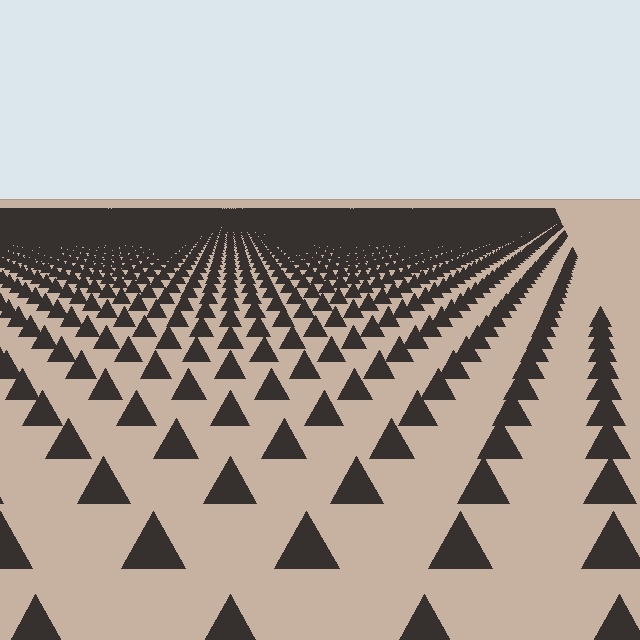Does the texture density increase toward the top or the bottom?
Density increases toward the top.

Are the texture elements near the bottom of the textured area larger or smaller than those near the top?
Larger. Near the bottom, elements are closer to the viewer and appear at a bigger on-screen size.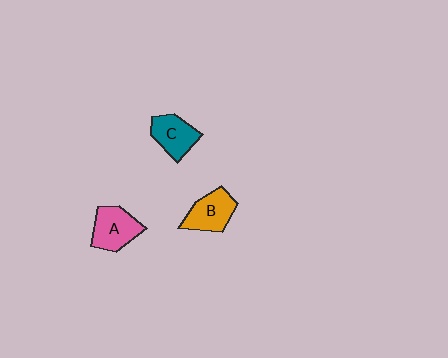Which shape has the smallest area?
Shape C (teal).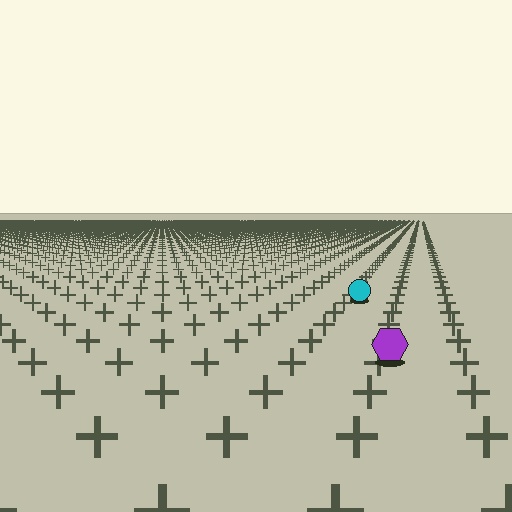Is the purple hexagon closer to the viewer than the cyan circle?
Yes. The purple hexagon is closer — you can tell from the texture gradient: the ground texture is coarser near it.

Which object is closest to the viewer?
The purple hexagon is closest. The texture marks near it are larger and more spread out.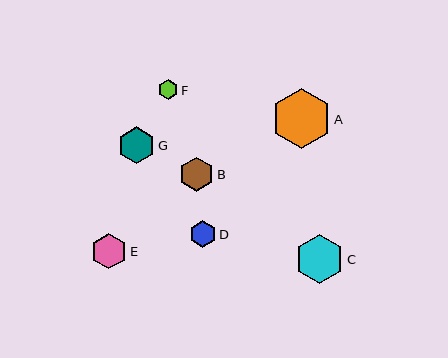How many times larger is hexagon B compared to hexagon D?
Hexagon B is approximately 1.3 times the size of hexagon D.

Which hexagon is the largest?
Hexagon A is the largest with a size of approximately 60 pixels.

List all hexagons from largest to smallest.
From largest to smallest: A, C, G, E, B, D, F.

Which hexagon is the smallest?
Hexagon F is the smallest with a size of approximately 20 pixels.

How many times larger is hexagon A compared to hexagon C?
Hexagon A is approximately 1.2 times the size of hexagon C.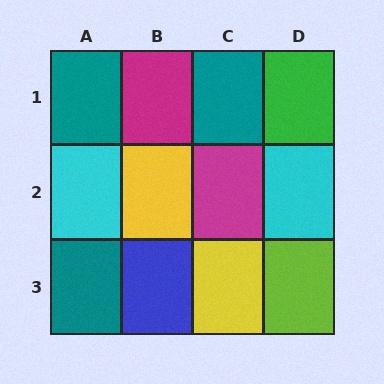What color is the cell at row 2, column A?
Cyan.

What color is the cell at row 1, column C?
Teal.